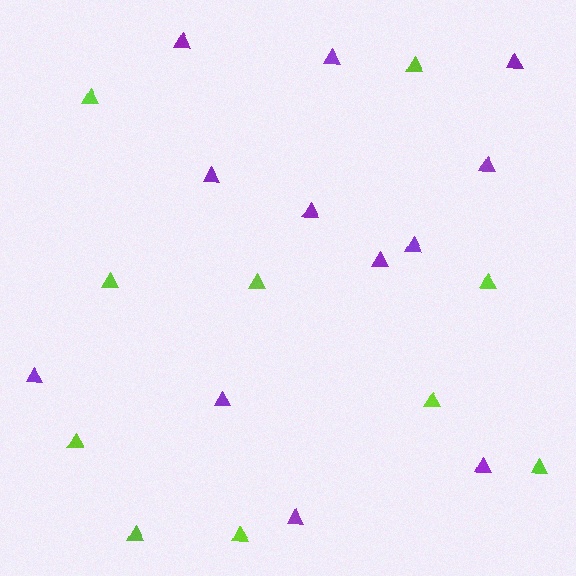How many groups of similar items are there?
There are 2 groups: one group of purple triangles (12) and one group of lime triangles (10).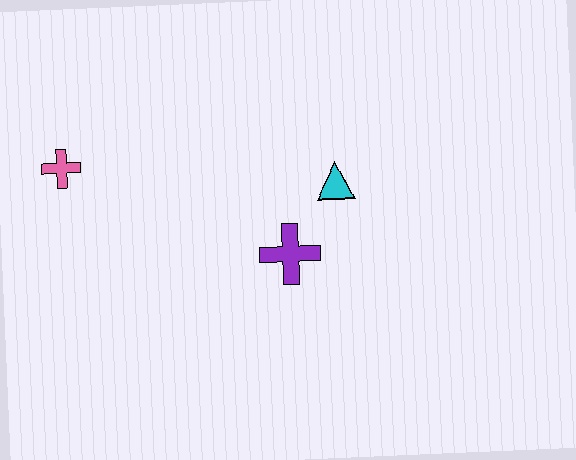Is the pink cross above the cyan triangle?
Yes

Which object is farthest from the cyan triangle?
The pink cross is farthest from the cyan triangle.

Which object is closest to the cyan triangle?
The purple cross is closest to the cyan triangle.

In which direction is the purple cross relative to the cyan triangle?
The purple cross is below the cyan triangle.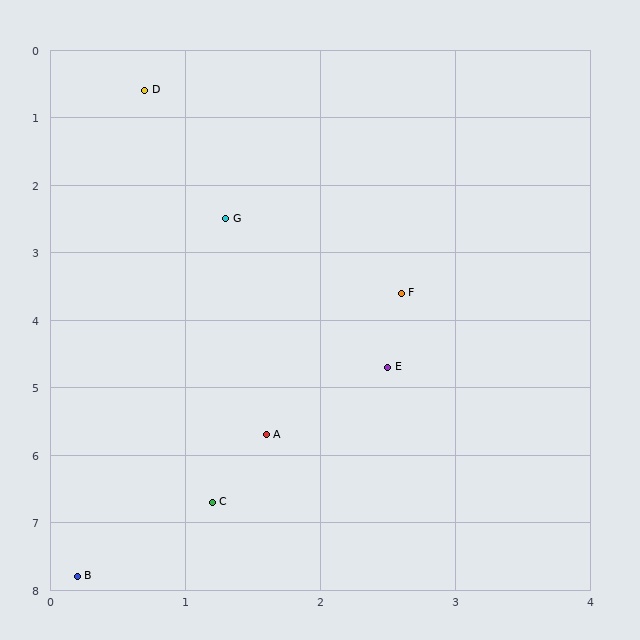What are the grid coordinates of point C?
Point C is at approximately (1.2, 6.7).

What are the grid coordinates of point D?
Point D is at approximately (0.7, 0.6).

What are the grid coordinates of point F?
Point F is at approximately (2.6, 3.6).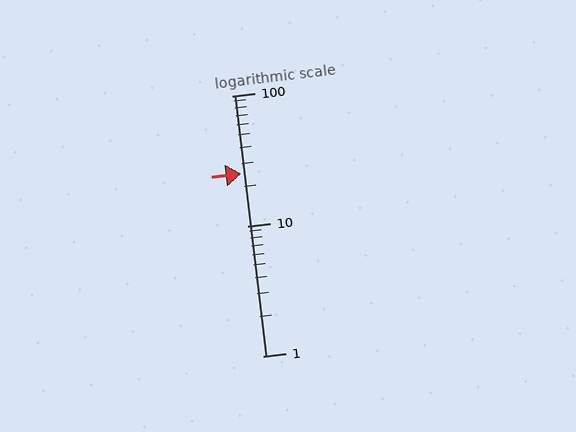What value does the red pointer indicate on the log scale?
The pointer indicates approximately 25.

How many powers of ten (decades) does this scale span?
The scale spans 2 decades, from 1 to 100.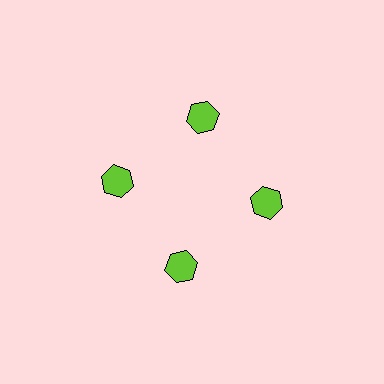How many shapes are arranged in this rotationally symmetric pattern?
There are 4 shapes, arranged in 4 groups of 1.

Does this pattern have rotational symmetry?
Yes, this pattern has 4-fold rotational symmetry. It looks the same after rotating 90 degrees around the center.